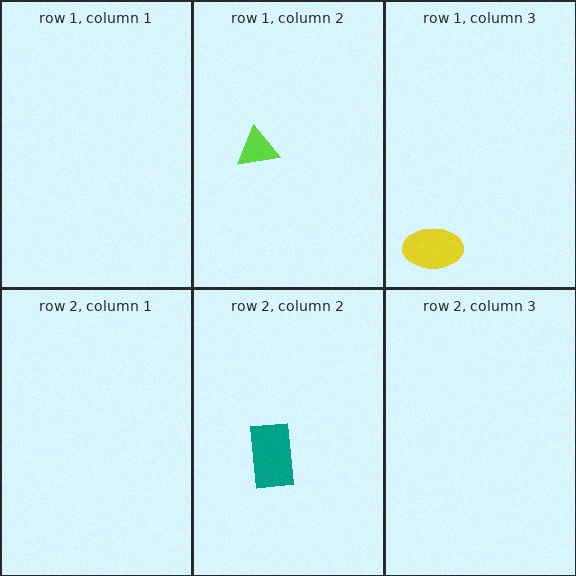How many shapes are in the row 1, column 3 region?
1.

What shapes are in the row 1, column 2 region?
The lime triangle.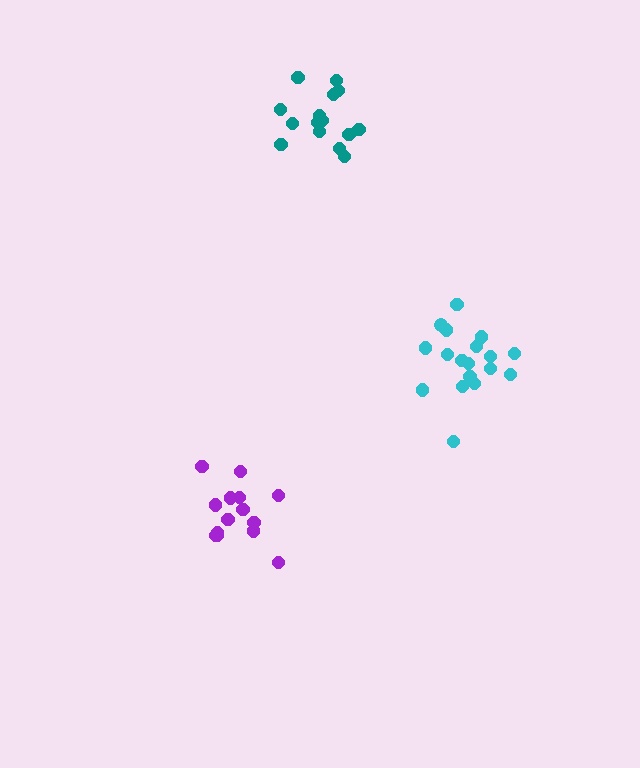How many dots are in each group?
Group 1: 18 dots, Group 2: 15 dots, Group 3: 15 dots (48 total).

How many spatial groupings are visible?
There are 3 spatial groupings.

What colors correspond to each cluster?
The clusters are colored: cyan, purple, teal.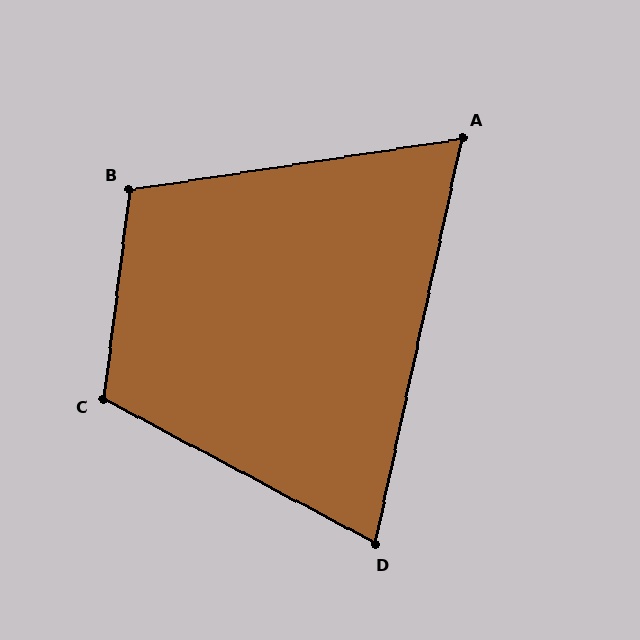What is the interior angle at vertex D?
Approximately 74 degrees (acute).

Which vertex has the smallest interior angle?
A, at approximately 69 degrees.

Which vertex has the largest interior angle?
C, at approximately 111 degrees.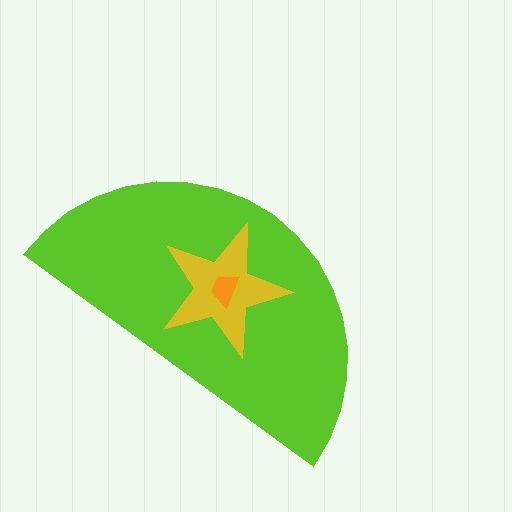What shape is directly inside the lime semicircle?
The yellow star.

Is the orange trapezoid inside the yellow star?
Yes.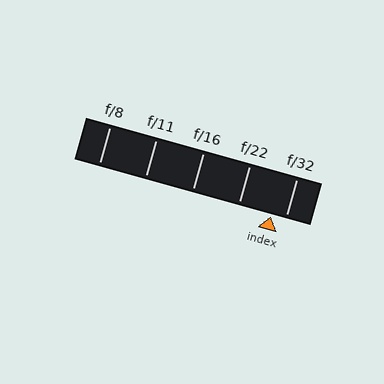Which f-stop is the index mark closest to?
The index mark is closest to f/32.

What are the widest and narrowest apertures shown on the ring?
The widest aperture shown is f/8 and the narrowest is f/32.